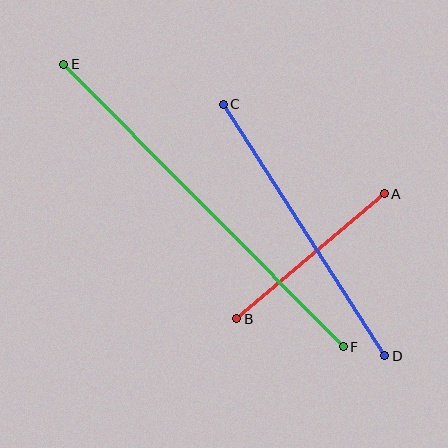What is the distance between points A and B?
The distance is approximately 193 pixels.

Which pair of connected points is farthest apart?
Points E and F are farthest apart.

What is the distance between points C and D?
The distance is approximately 299 pixels.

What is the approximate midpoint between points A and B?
The midpoint is at approximately (311, 256) pixels.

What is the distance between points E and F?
The distance is approximately 397 pixels.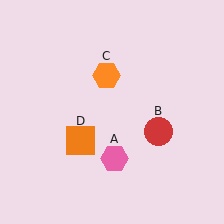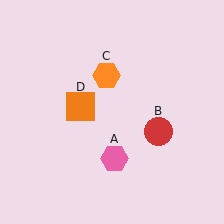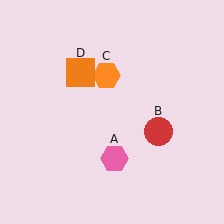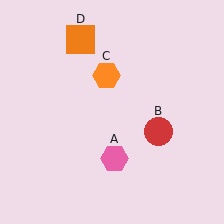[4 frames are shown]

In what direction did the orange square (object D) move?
The orange square (object D) moved up.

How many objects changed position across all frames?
1 object changed position: orange square (object D).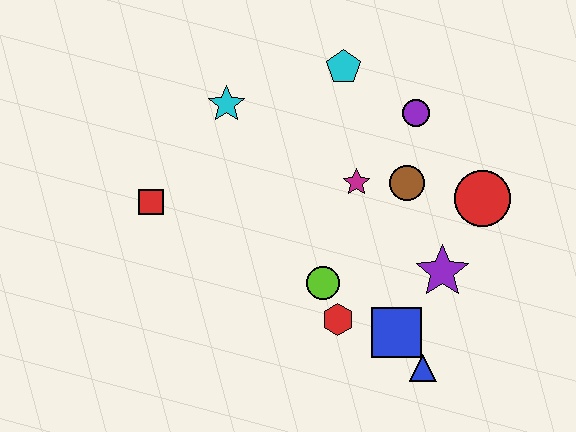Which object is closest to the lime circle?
The red hexagon is closest to the lime circle.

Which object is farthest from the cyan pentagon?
The blue triangle is farthest from the cyan pentagon.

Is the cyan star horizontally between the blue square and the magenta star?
No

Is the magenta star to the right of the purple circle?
No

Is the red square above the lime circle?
Yes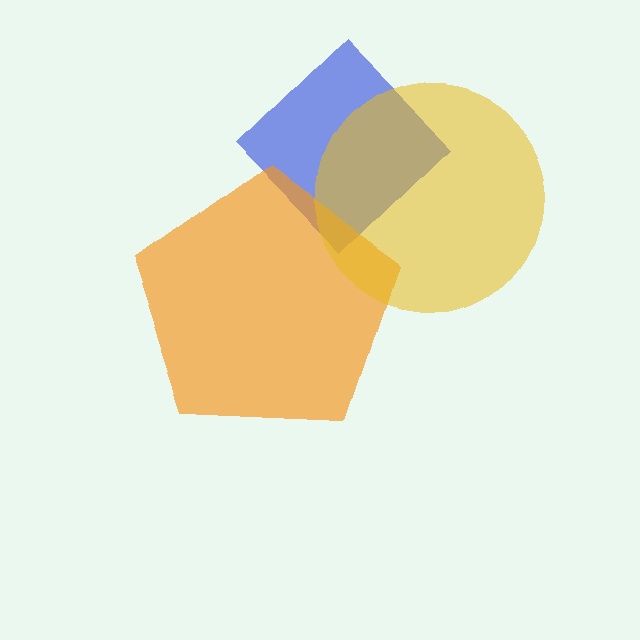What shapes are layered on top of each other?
The layered shapes are: a blue diamond, an orange pentagon, a yellow circle.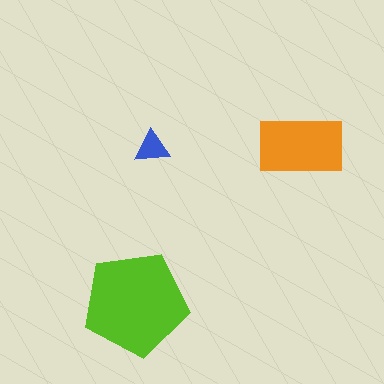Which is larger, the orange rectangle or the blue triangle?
The orange rectangle.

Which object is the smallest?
The blue triangle.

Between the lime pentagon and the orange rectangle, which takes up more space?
The lime pentagon.